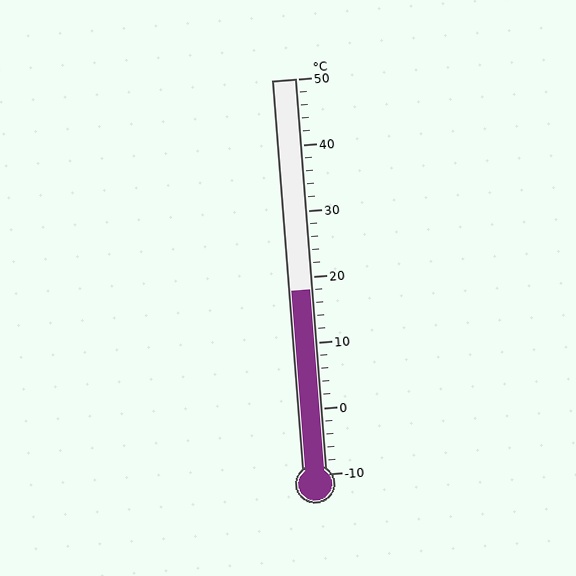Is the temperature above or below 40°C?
The temperature is below 40°C.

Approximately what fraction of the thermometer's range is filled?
The thermometer is filled to approximately 45% of its range.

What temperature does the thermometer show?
The thermometer shows approximately 18°C.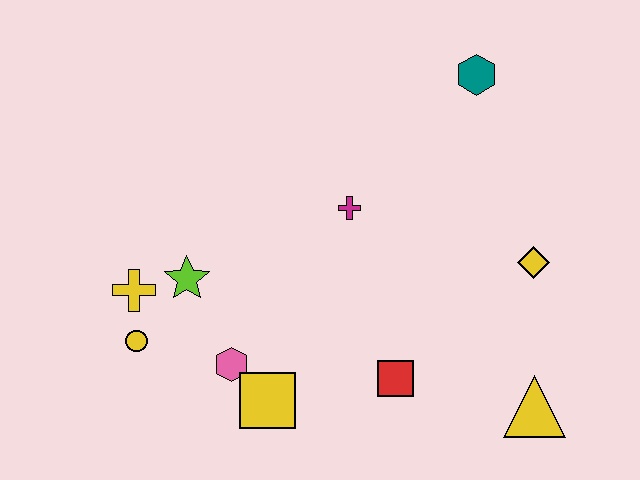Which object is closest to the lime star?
The yellow cross is closest to the lime star.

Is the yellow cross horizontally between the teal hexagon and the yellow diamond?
No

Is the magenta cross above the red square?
Yes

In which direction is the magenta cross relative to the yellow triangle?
The magenta cross is above the yellow triangle.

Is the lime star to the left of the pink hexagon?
Yes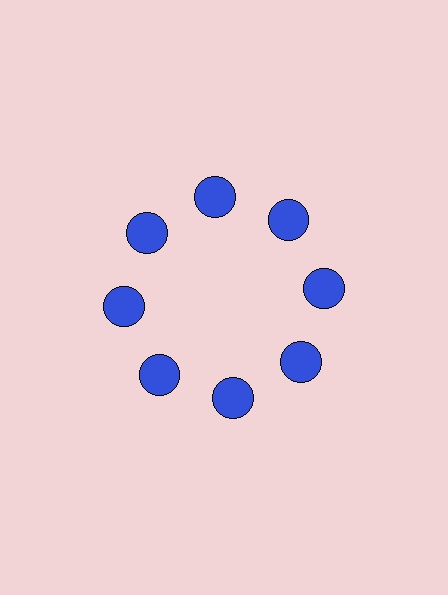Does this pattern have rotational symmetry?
Yes, this pattern has 8-fold rotational symmetry. It looks the same after rotating 45 degrees around the center.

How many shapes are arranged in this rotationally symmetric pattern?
There are 8 shapes, arranged in 8 groups of 1.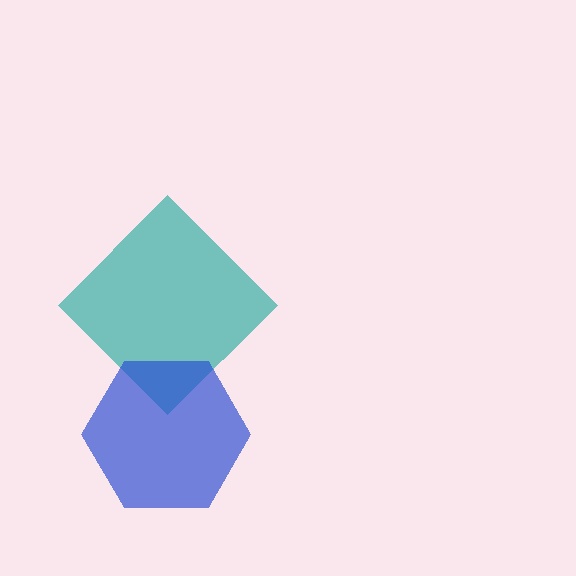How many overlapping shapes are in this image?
There are 2 overlapping shapes in the image.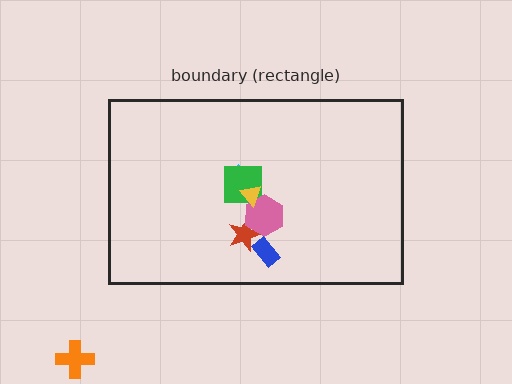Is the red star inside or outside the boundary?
Inside.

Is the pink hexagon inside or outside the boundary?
Inside.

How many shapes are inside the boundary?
6 inside, 1 outside.